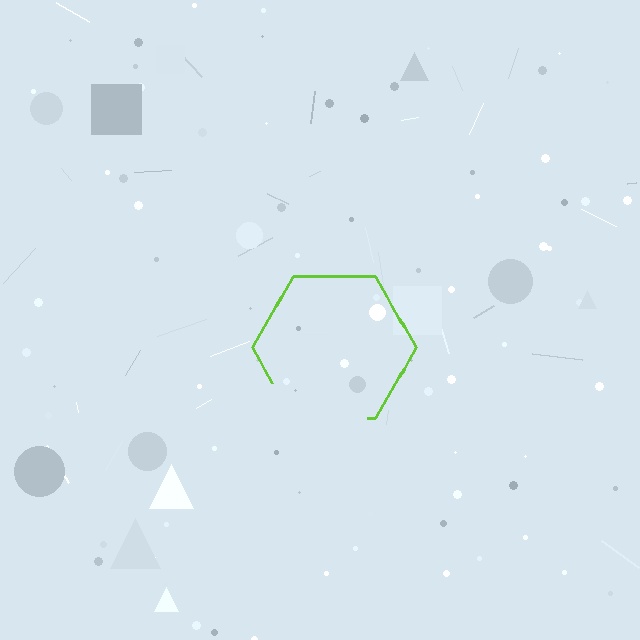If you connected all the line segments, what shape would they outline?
They would outline a hexagon.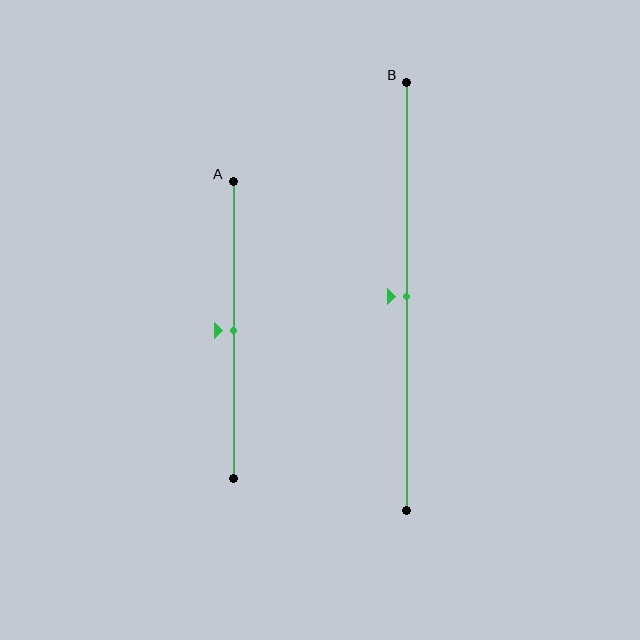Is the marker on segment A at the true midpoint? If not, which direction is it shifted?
Yes, the marker on segment A is at the true midpoint.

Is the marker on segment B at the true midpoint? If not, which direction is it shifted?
Yes, the marker on segment B is at the true midpoint.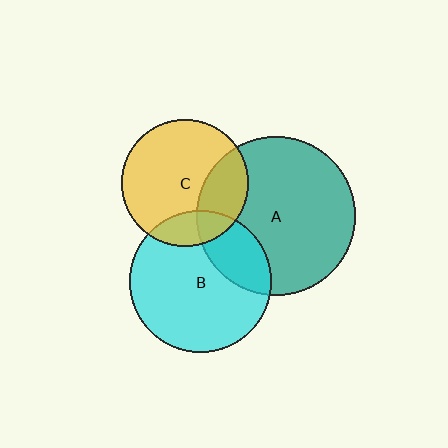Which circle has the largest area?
Circle A (teal).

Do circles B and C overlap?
Yes.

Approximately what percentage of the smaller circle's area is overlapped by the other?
Approximately 15%.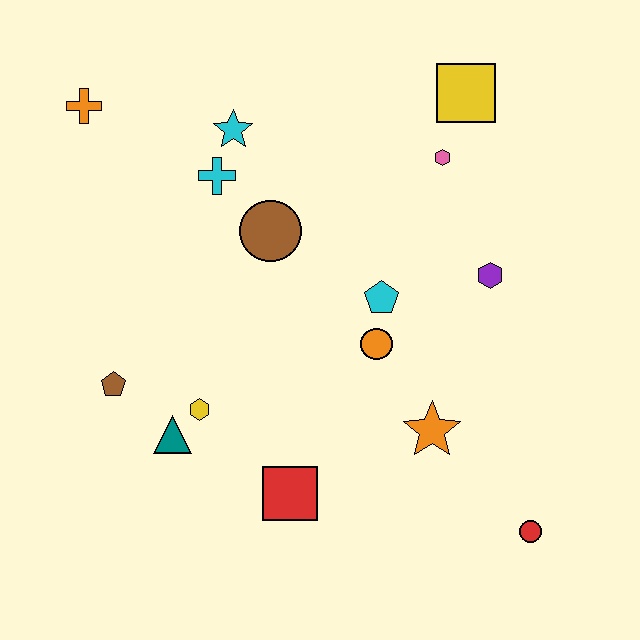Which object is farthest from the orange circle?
The orange cross is farthest from the orange circle.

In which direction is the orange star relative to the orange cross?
The orange star is to the right of the orange cross.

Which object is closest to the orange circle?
The cyan pentagon is closest to the orange circle.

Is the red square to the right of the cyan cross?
Yes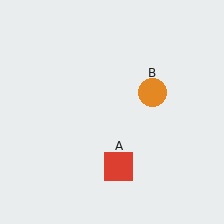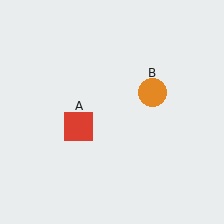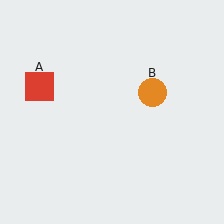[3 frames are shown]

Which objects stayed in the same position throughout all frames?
Orange circle (object B) remained stationary.